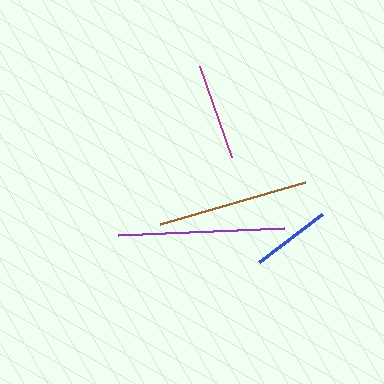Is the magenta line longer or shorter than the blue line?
The magenta line is longer than the blue line.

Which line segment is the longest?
The purple line is the longest at approximately 166 pixels.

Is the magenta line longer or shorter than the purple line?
The purple line is longer than the magenta line.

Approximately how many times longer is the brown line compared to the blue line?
The brown line is approximately 1.9 times the length of the blue line.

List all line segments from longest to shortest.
From longest to shortest: purple, brown, magenta, blue.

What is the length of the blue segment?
The blue segment is approximately 79 pixels long.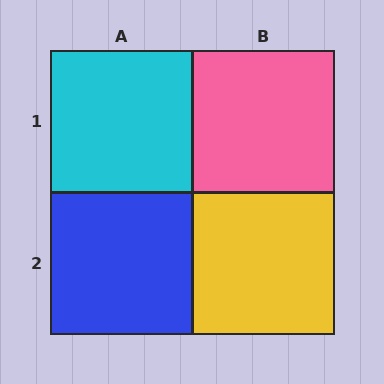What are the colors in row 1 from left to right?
Cyan, pink.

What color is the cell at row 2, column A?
Blue.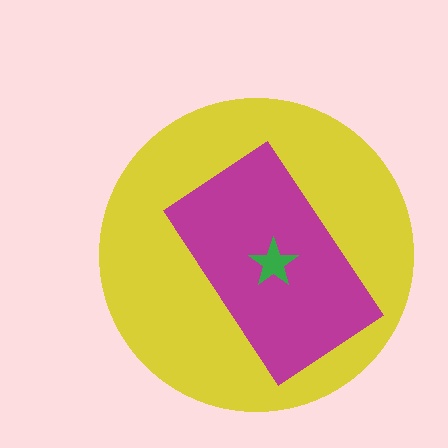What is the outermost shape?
The yellow circle.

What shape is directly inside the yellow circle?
The magenta rectangle.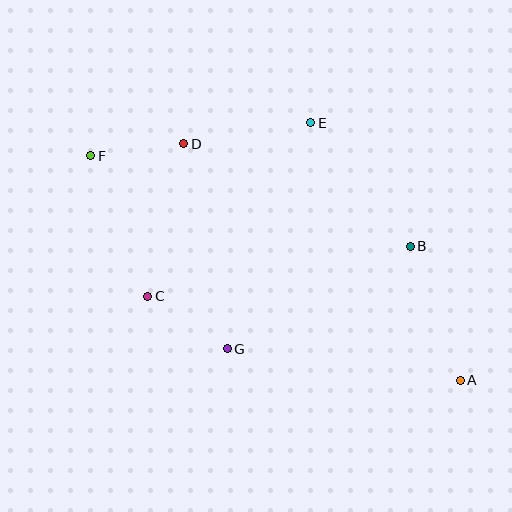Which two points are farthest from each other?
Points A and F are farthest from each other.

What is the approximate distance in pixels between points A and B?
The distance between A and B is approximately 143 pixels.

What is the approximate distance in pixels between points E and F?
The distance between E and F is approximately 222 pixels.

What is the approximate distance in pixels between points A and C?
The distance between A and C is approximately 323 pixels.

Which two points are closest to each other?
Points D and F are closest to each other.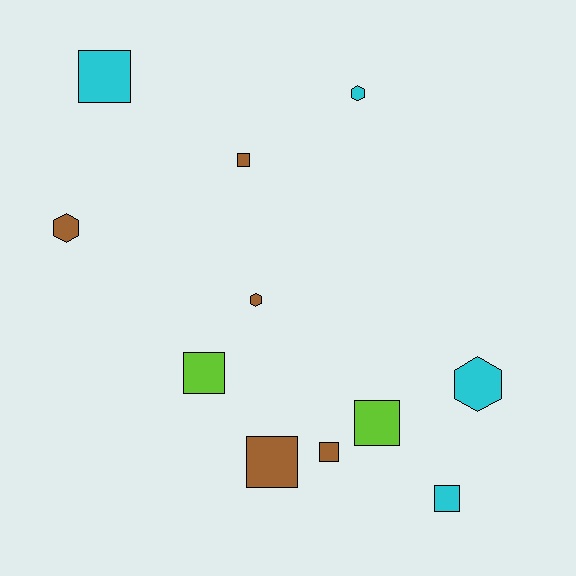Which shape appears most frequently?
Square, with 7 objects.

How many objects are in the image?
There are 11 objects.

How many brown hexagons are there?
There are 2 brown hexagons.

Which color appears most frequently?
Brown, with 5 objects.